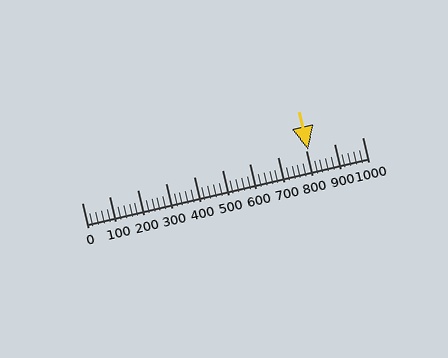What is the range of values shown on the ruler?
The ruler shows values from 0 to 1000.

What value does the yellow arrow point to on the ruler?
The yellow arrow points to approximately 808.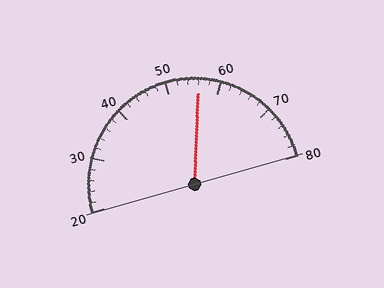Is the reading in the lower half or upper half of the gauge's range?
The reading is in the upper half of the range (20 to 80).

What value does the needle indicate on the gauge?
The needle indicates approximately 56.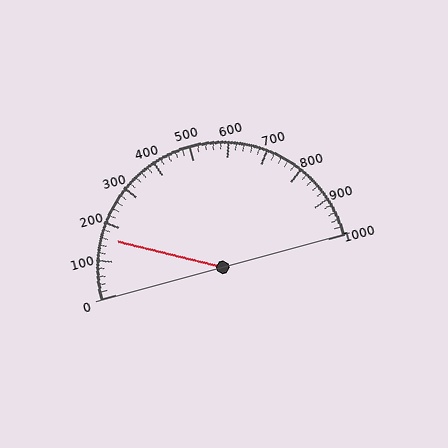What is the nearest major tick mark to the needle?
The nearest major tick mark is 200.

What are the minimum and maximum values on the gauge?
The gauge ranges from 0 to 1000.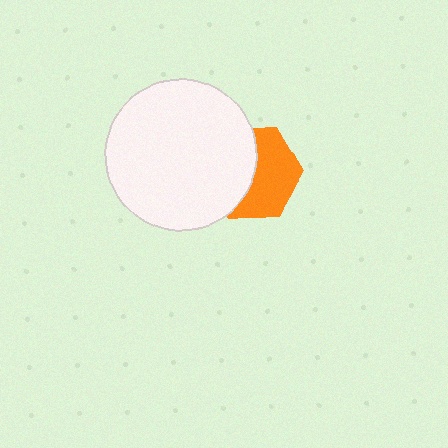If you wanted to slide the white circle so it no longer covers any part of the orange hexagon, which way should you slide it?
Slide it left — that is the most direct way to separate the two shapes.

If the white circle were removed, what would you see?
You would see the complete orange hexagon.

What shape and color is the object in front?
The object in front is a white circle.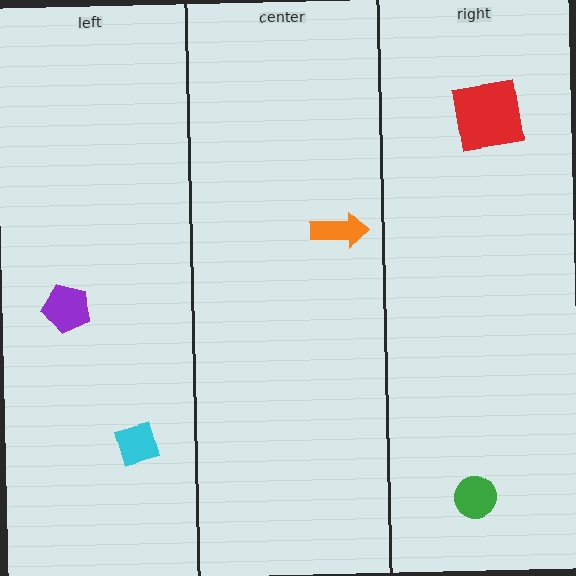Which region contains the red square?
The right region.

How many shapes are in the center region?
1.